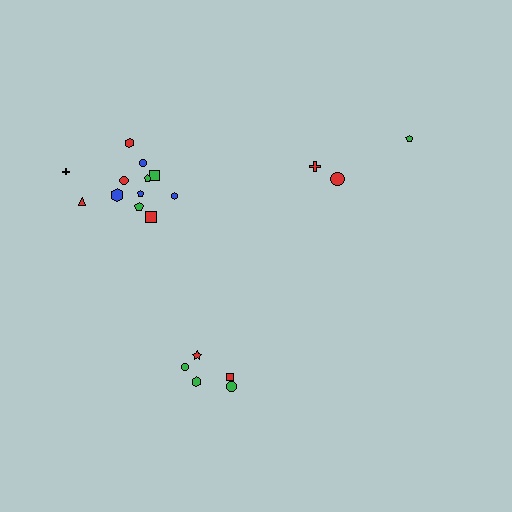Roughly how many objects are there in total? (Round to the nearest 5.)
Roughly 20 objects in total.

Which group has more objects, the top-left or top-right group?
The top-left group.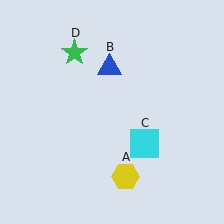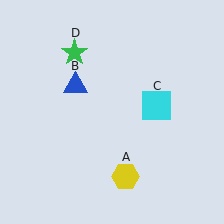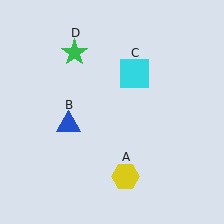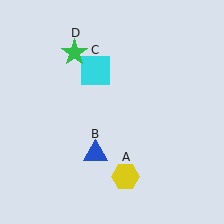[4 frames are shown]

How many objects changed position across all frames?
2 objects changed position: blue triangle (object B), cyan square (object C).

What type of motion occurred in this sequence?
The blue triangle (object B), cyan square (object C) rotated counterclockwise around the center of the scene.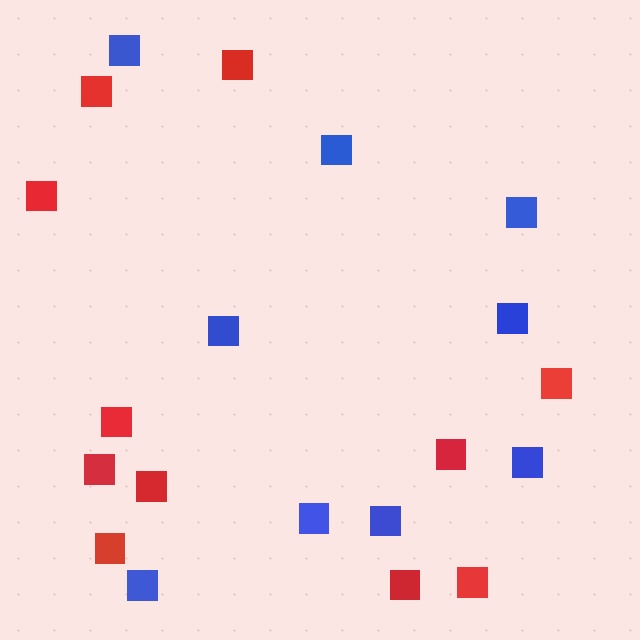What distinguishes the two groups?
There are 2 groups: one group of red squares (11) and one group of blue squares (9).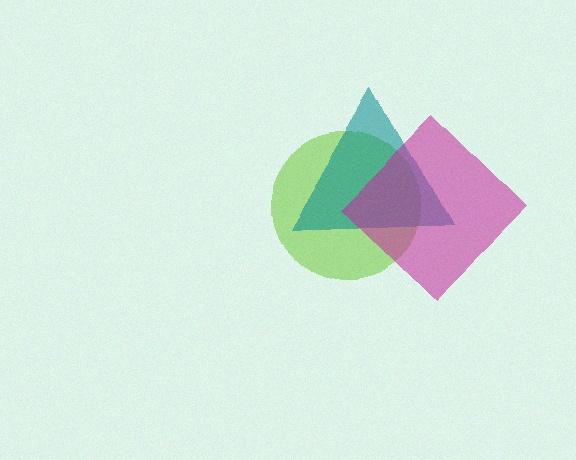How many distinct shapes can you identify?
There are 3 distinct shapes: a lime circle, a teal triangle, a magenta diamond.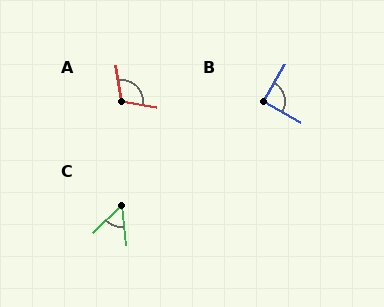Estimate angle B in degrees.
Approximately 89 degrees.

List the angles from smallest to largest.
C (52°), B (89°), A (107°).